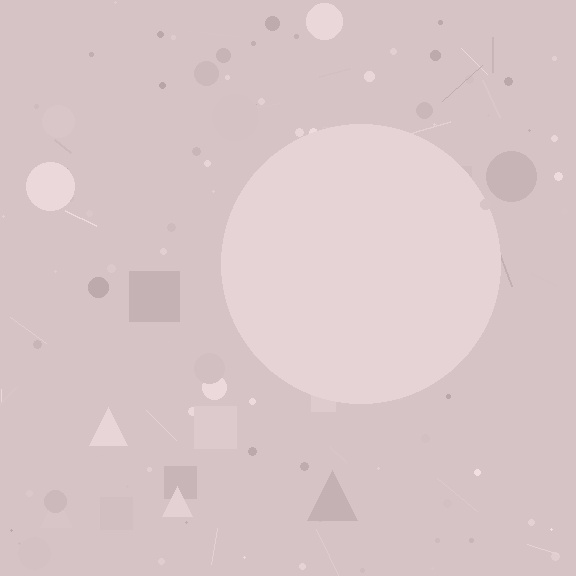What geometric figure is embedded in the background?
A circle is embedded in the background.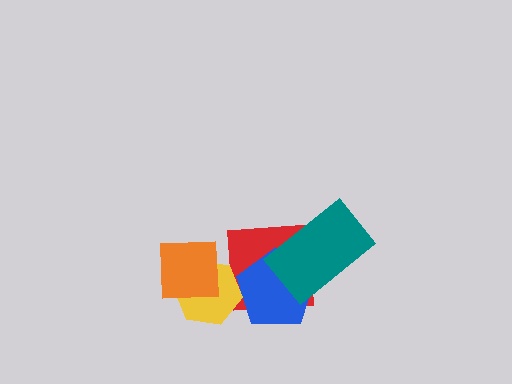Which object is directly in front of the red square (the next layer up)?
The blue pentagon is directly in front of the red square.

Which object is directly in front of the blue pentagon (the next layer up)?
The teal rectangle is directly in front of the blue pentagon.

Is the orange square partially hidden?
No, no other shape covers it.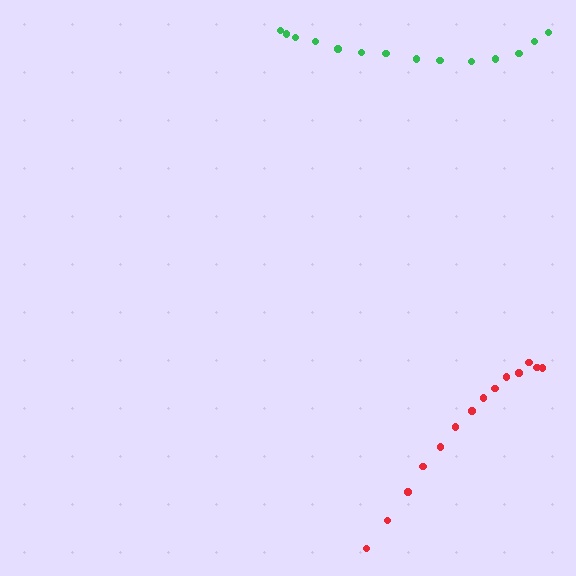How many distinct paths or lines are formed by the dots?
There are 2 distinct paths.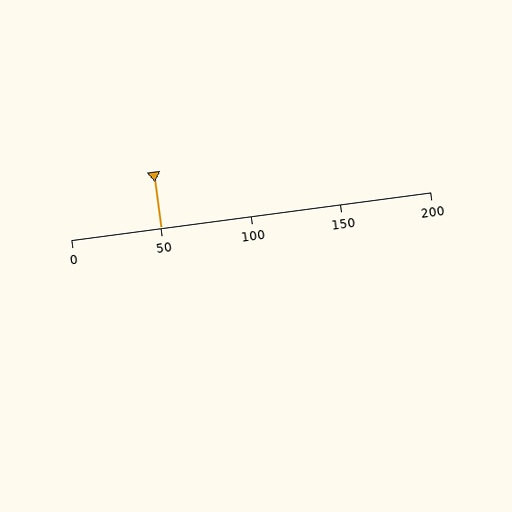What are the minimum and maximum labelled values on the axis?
The axis runs from 0 to 200.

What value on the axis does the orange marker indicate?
The marker indicates approximately 50.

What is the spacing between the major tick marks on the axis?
The major ticks are spaced 50 apart.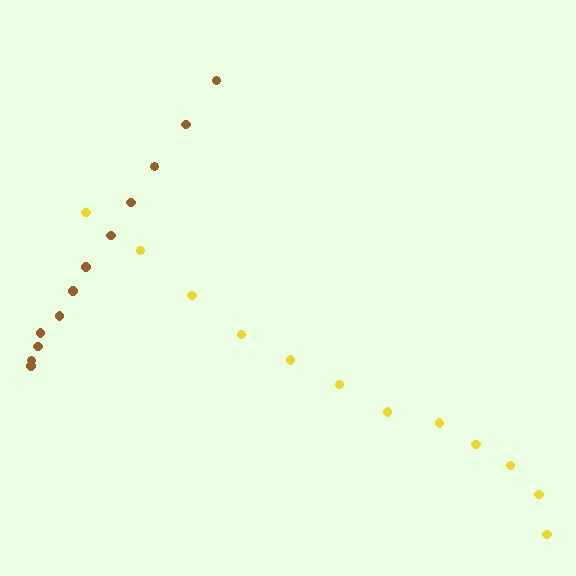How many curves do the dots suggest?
There are 2 distinct paths.